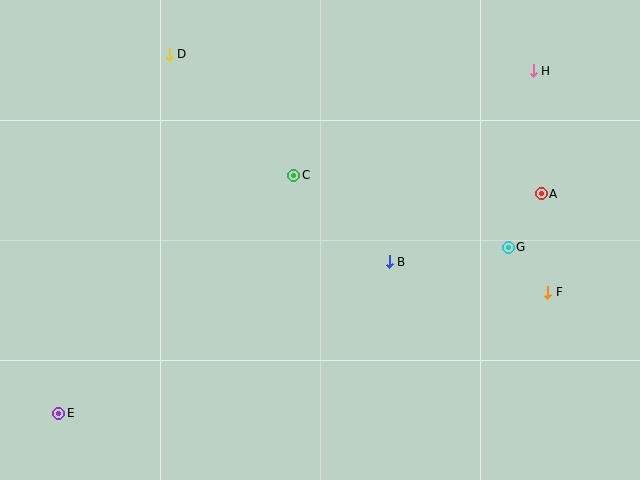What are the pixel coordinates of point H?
Point H is at (533, 71).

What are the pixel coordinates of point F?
Point F is at (548, 292).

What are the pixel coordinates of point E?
Point E is at (59, 413).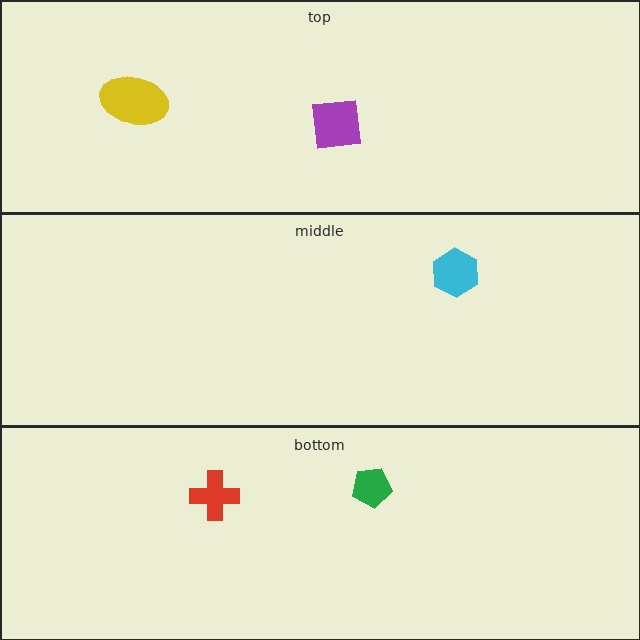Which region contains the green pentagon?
The bottom region.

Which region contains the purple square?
The top region.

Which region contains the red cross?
The bottom region.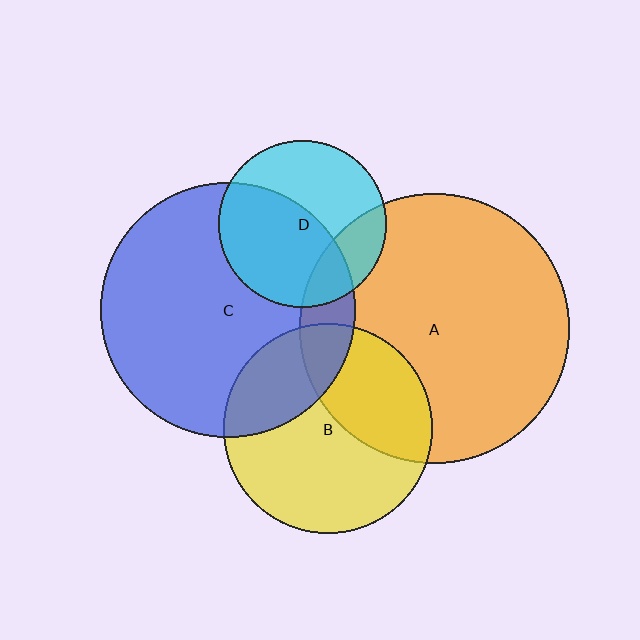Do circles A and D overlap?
Yes.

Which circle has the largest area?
Circle A (orange).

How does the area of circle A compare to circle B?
Approximately 1.7 times.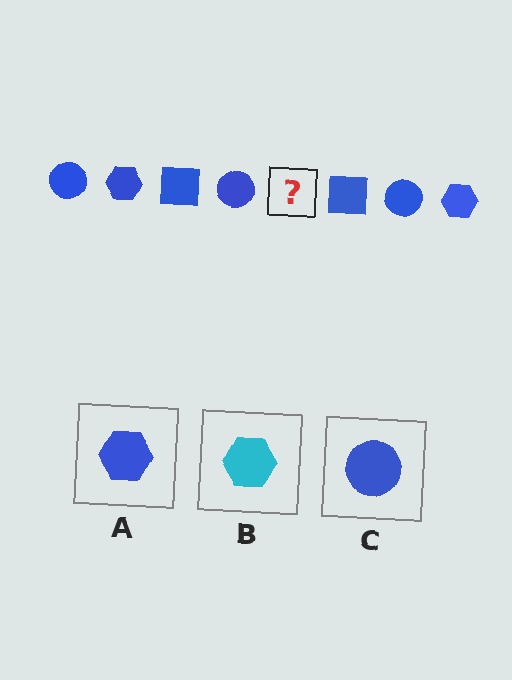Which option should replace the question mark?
Option A.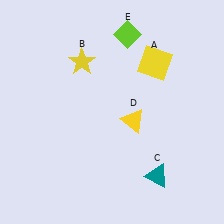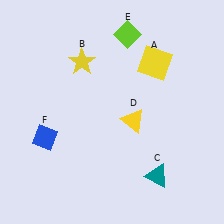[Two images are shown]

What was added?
A blue diamond (F) was added in Image 2.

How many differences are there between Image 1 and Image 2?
There is 1 difference between the two images.